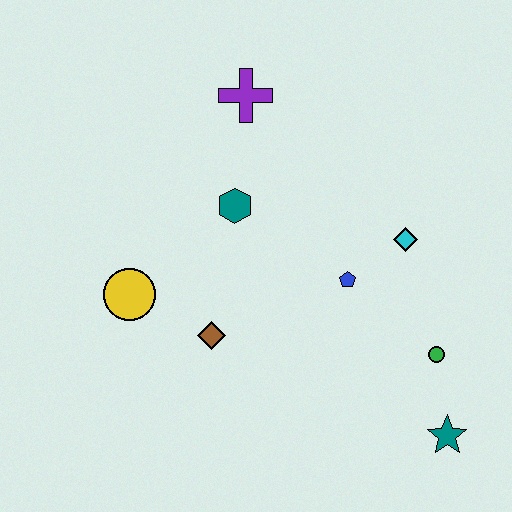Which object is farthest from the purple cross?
The teal star is farthest from the purple cross.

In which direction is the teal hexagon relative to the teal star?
The teal hexagon is above the teal star.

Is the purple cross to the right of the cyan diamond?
No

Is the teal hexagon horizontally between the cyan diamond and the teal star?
No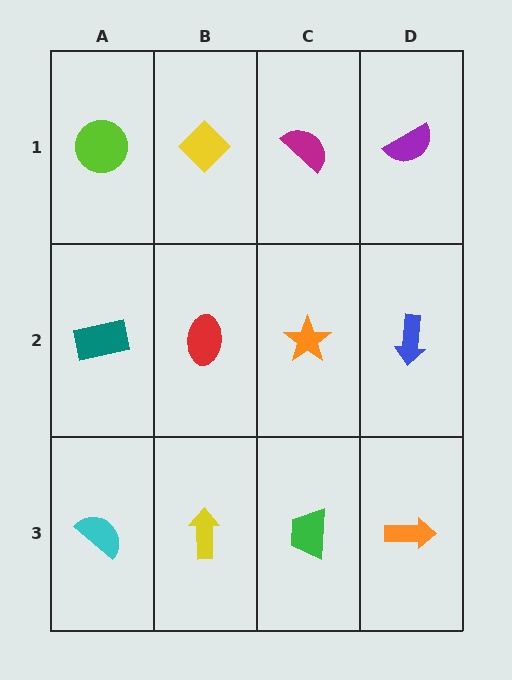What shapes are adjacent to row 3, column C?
An orange star (row 2, column C), a yellow arrow (row 3, column B), an orange arrow (row 3, column D).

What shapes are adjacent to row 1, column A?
A teal rectangle (row 2, column A), a yellow diamond (row 1, column B).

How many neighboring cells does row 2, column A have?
3.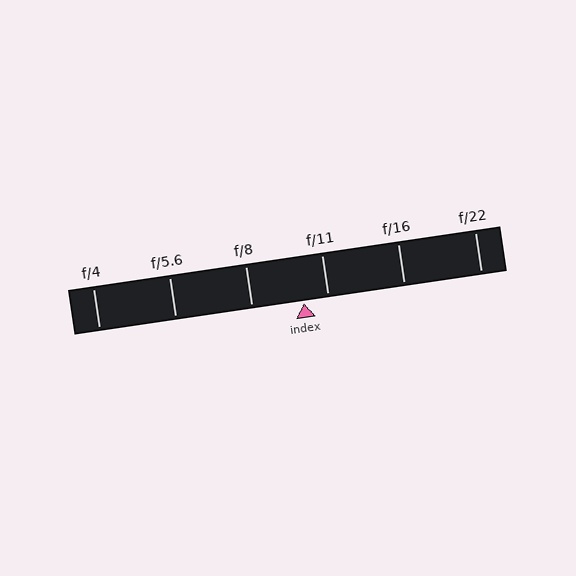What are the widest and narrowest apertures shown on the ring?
The widest aperture shown is f/4 and the narrowest is f/22.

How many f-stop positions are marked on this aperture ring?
There are 6 f-stop positions marked.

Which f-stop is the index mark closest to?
The index mark is closest to f/11.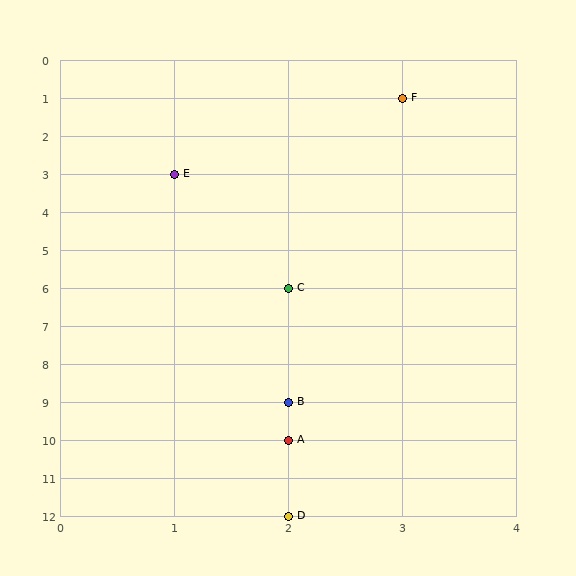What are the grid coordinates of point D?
Point D is at grid coordinates (2, 12).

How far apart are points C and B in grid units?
Points C and B are 3 rows apart.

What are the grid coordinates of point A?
Point A is at grid coordinates (2, 10).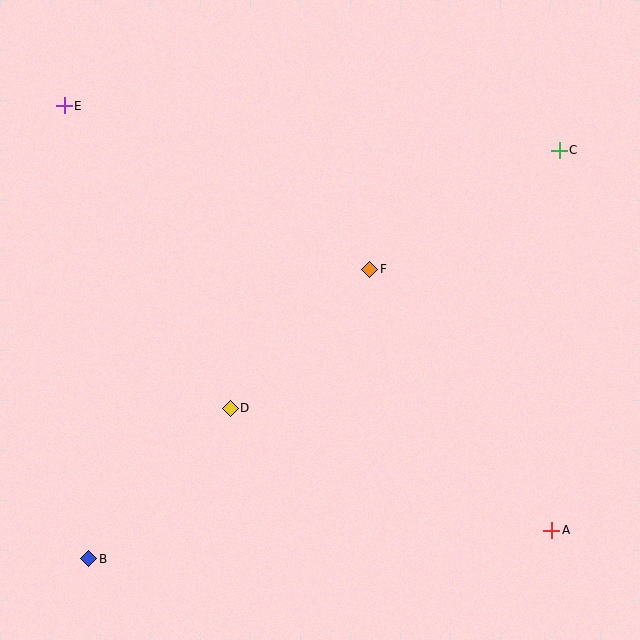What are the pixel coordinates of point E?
Point E is at (64, 106).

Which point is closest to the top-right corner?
Point C is closest to the top-right corner.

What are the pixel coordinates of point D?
Point D is at (230, 408).